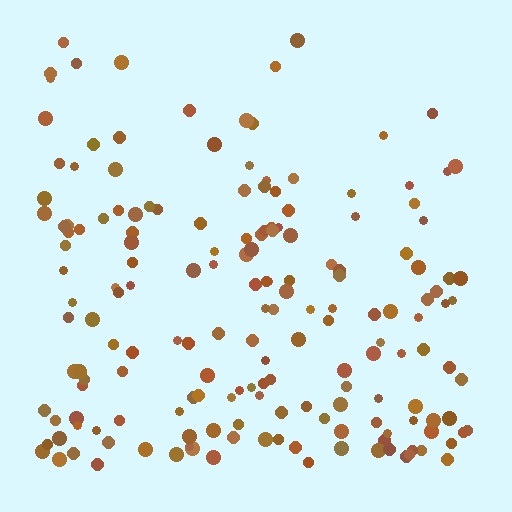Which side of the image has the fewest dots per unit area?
The top.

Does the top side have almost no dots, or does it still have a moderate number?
Still a moderate number, just noticeably fewer than the bottom.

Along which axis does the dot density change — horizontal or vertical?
Vertical.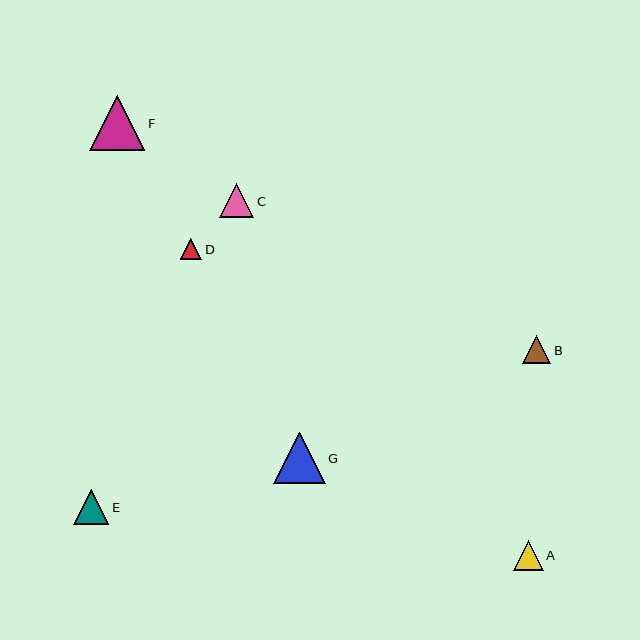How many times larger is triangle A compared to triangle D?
Triangle A is approximately 1.4 times the size of triangle D.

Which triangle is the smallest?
Triangle D is the smallest with a size of approximately 22 pixels.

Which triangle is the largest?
Triangle F is the largest with a size of approximately 55 pixels.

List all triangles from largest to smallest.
From largest to smallest: F, G, E, C, A, B, D.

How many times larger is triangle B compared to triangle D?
Triangle B is approximately 1.3 times the size of triangle D.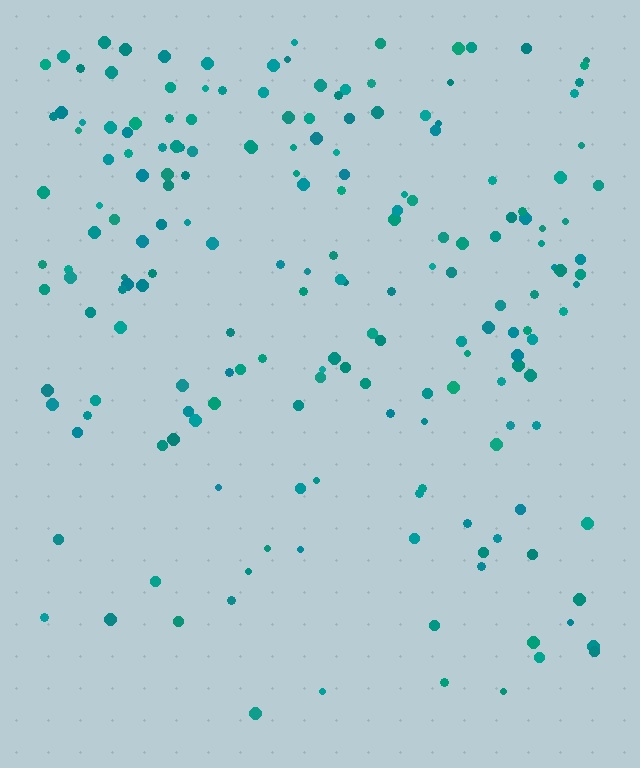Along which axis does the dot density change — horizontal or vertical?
Vertical.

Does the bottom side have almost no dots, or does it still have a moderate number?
Still a moderate number, just noticeably fewer than the top.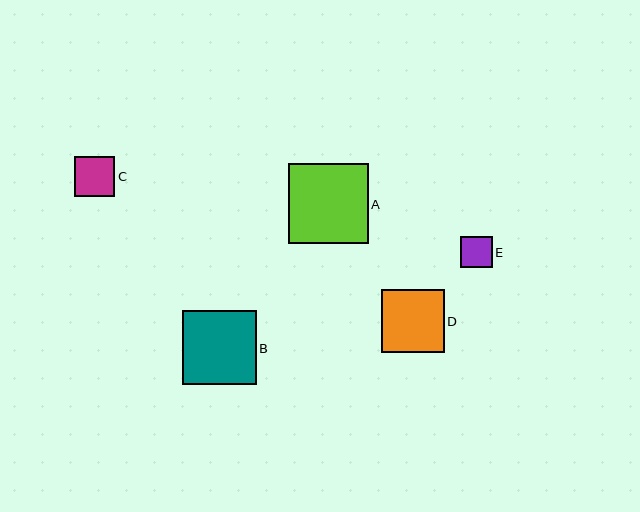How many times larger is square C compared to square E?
Square C is approximately 1.3 times the size of square E.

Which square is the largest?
Square A is the largest with a size of approximately 79 pixels.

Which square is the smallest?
Square E is the smallest with a size of approximately 31 pixels.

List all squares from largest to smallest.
From largest to smallest: A, B, D, C, E.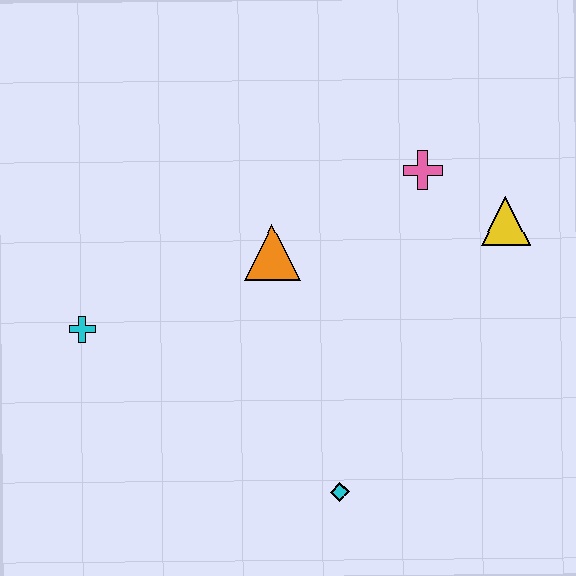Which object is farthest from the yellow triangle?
The cyan cross is farthest from the yellow triangle.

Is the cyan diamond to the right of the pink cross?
No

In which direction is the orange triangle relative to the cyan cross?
The orange triangle is to the right of the cyan cross.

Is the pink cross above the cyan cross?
Yes